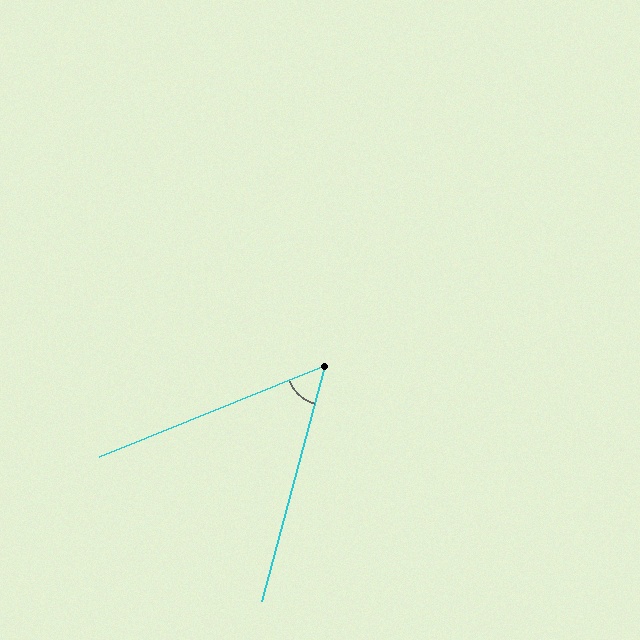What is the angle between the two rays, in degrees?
Approximately 53 degrees.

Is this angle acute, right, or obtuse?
It is acute.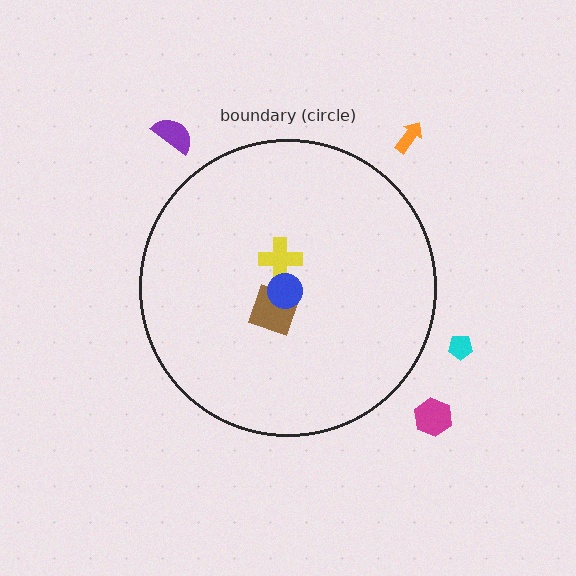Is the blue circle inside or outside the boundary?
Inside.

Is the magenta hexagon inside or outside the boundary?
Outside.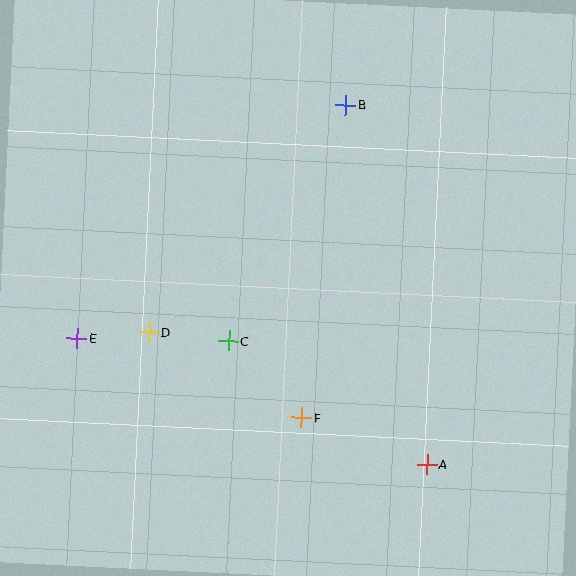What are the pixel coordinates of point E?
Point E is at (77, 338).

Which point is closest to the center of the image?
Point C at (229, 341) is closest to the center.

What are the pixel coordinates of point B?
Point B is at (346, 105).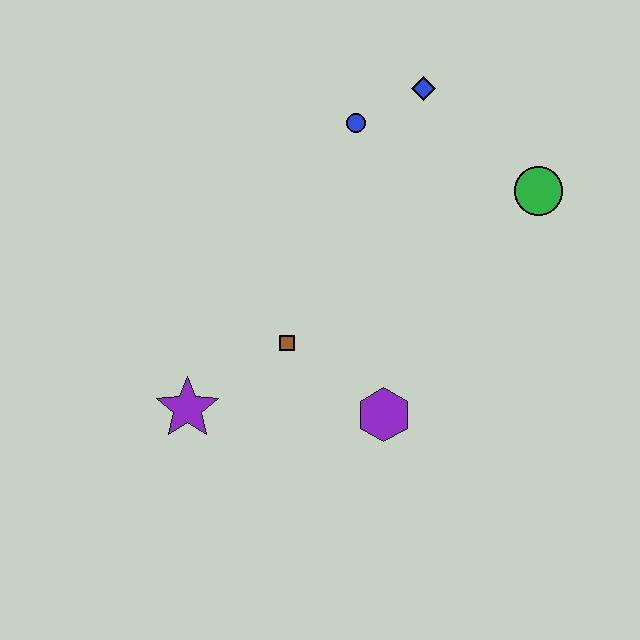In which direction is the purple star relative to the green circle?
The purple star is to the left of the green circle.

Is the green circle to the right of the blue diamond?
Yes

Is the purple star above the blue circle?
No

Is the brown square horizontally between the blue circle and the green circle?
No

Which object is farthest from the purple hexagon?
The blue diamond is farthest from the purple hexagon.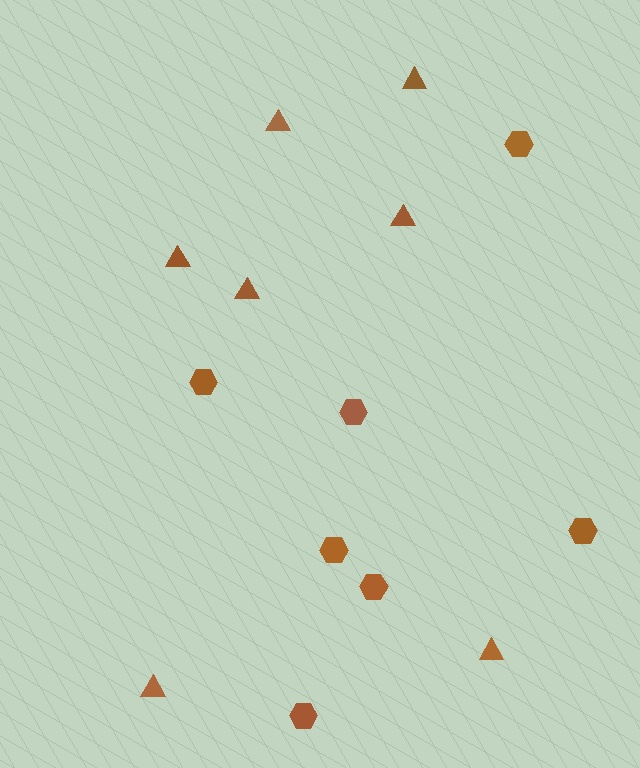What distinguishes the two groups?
There are 2 groups: one group of triangles (7) and one group of hexagons (7).